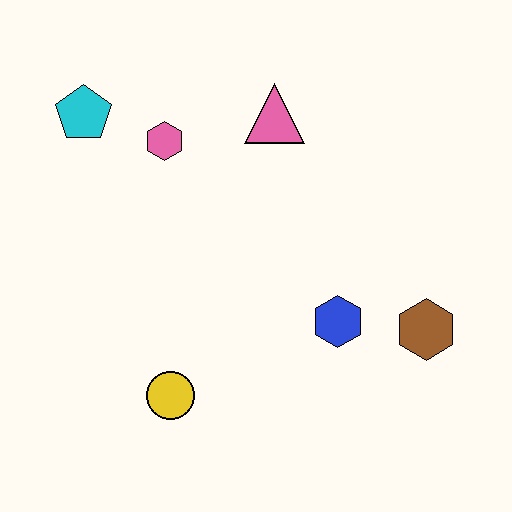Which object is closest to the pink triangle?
The pink hexagon is closest to the pink triangle.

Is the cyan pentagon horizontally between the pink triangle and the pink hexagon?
No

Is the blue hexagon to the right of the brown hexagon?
No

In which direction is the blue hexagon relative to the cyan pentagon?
The blue hexagon is to the right of the cyan pentagon.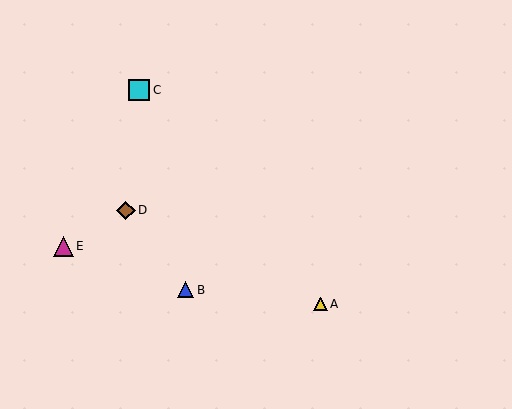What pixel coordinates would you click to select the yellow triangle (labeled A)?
Click at (320, 304) to select the yellow triangle A.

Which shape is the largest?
The cyan square (labeled C) is the largest.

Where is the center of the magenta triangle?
The center of the magenta triangle is at (64, 246).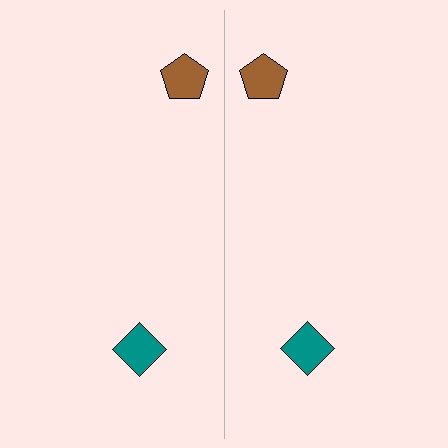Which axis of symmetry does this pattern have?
The pattern has a vertical axis of symmetry running through the center of the image.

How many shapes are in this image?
There are 4 shapes in this image.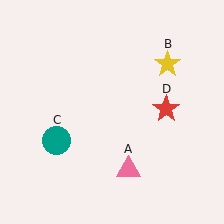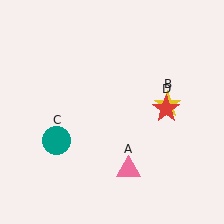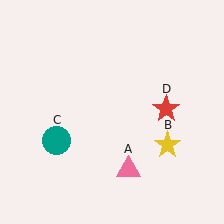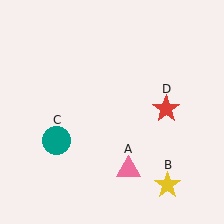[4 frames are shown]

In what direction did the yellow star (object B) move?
The yellow star (object B) moved down.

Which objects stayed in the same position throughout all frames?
Pink triangle (object A) and teal circle (object C) and red star (object D) remained stationary.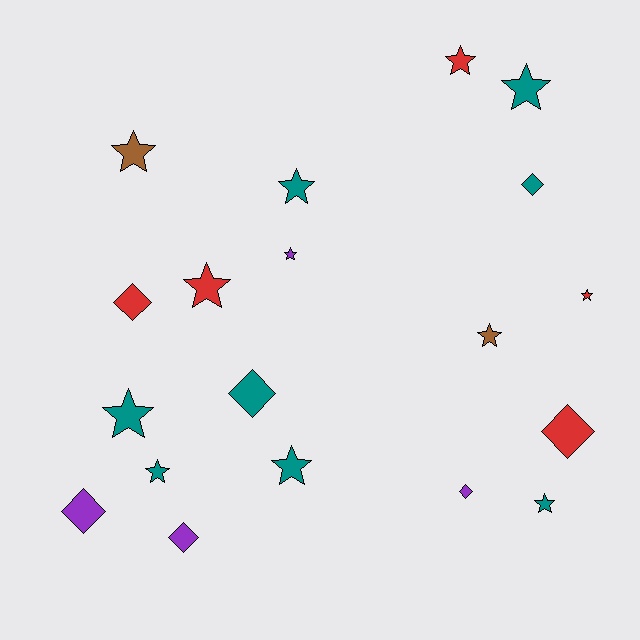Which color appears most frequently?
Teal, with 8 objects.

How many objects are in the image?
There are 19 objects.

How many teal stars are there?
There are 6 teal stars.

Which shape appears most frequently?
Star, with 12 objects.